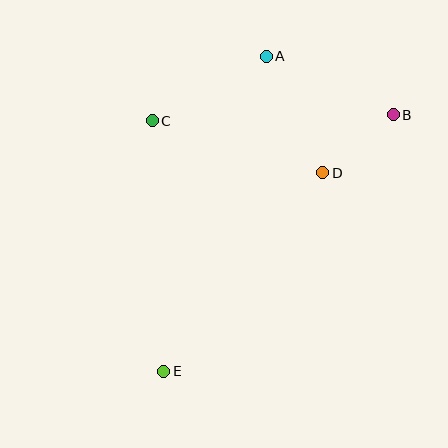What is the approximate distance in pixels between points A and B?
The distance between A and B is approximately 140 pixels.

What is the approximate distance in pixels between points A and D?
The distance between A and D is approximately 129 pixels.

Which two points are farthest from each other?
Points B and E are farthest from each other.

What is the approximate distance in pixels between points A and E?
The distance between A and E is approximately 331 pixels.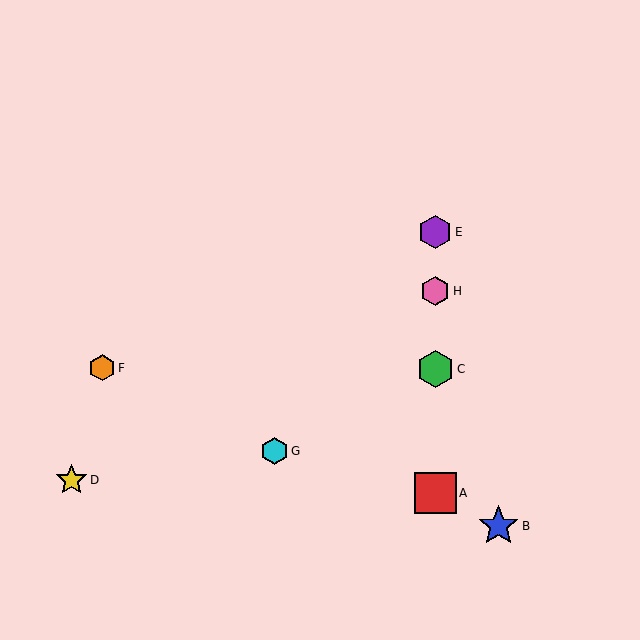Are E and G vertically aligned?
No, E is at x≈435 and G is at x≈275.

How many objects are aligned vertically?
4 objects (A, C, E, H) are aligned vertically.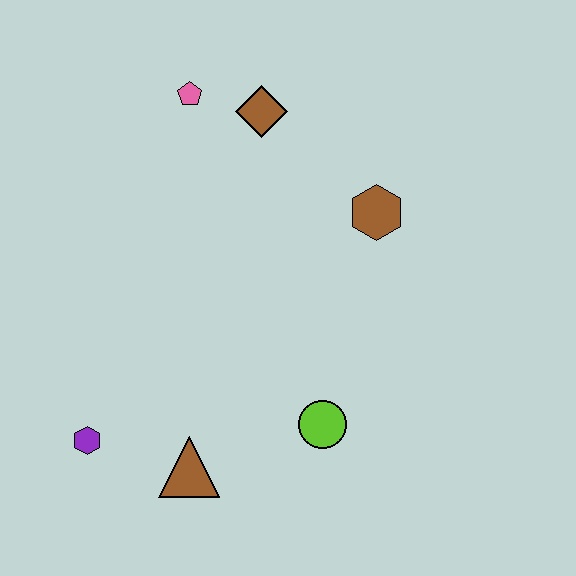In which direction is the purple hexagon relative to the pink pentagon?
The purple hexagon is below the pink pentagon.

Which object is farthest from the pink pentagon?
The brown triangle is farthest from the pink pentagon.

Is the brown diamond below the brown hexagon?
No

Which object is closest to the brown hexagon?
The brown diamond is closest to the brown hexagon.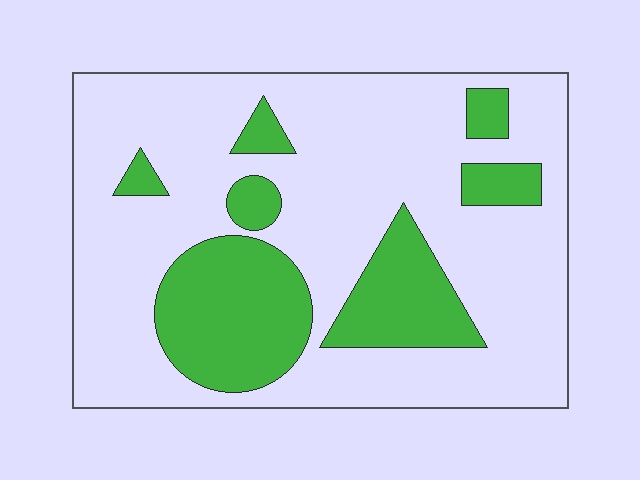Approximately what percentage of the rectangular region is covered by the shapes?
Approximately 25%.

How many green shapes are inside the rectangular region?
7.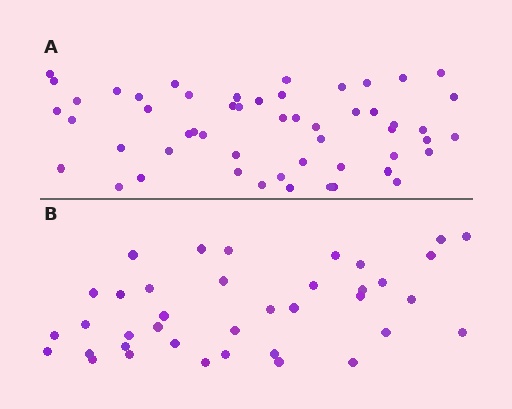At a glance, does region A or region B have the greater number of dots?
Region A (the top region) has more dots.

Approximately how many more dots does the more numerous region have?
Region A has approximately 15 more dots than region B.